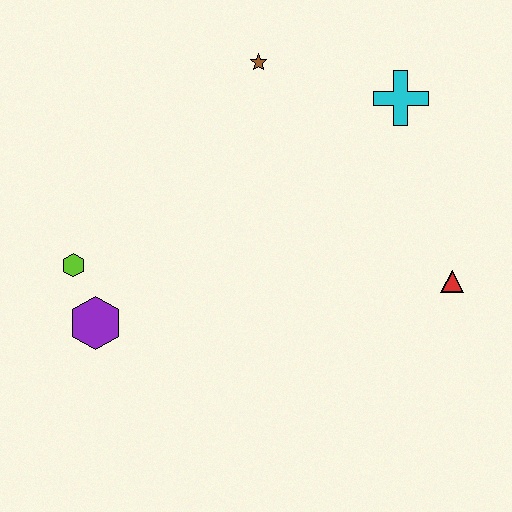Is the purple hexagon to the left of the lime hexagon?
No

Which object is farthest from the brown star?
The purple hexagon is farthest from the brown star.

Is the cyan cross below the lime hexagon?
No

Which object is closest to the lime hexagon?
The purple hexagon is closest to the lime hexagon.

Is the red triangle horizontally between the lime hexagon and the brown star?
No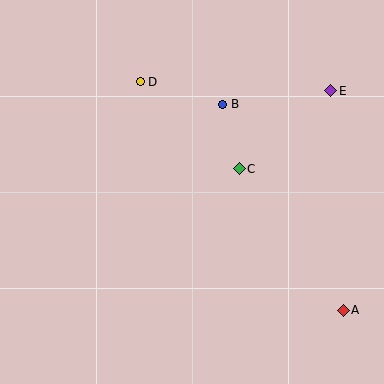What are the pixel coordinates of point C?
Point C is at (239, 169).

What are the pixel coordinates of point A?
Point A is at (343, 310).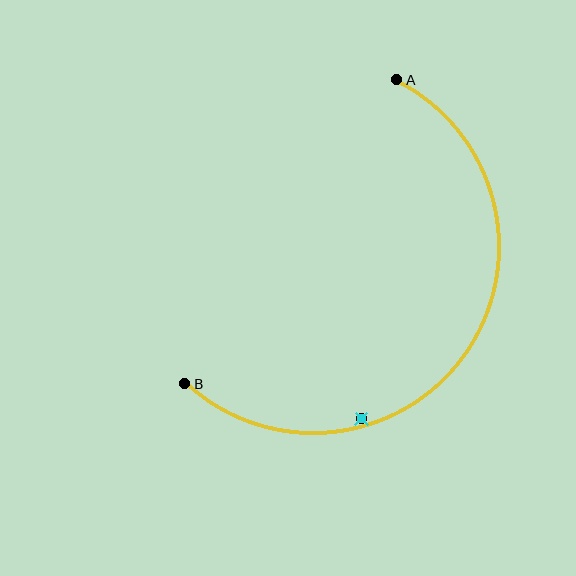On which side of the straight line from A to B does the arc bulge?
The arc bulges below and to the right of the straight line connecting A and B.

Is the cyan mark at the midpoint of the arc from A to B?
No — the cyan mark does not lie on the arc at all. It sits slightly inside the curve.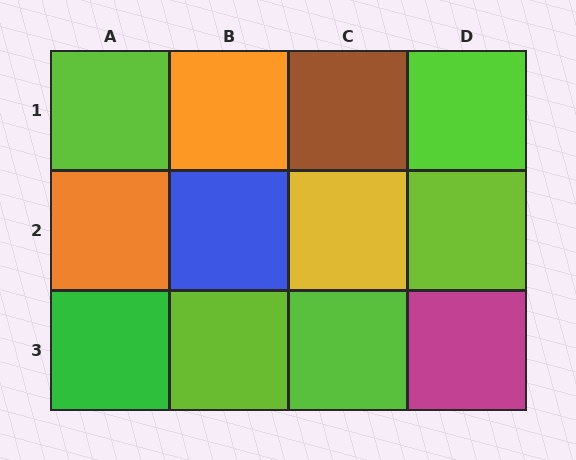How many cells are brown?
1 cell is brown.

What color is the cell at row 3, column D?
Magenta.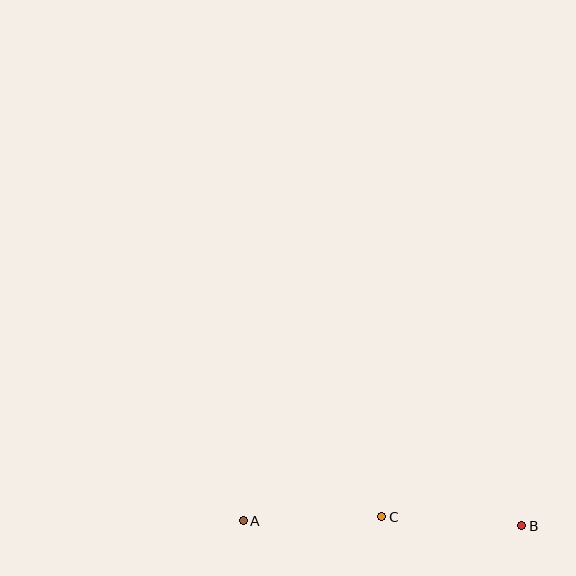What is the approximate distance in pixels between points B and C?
The distance between B and C is approximately 140 pixels.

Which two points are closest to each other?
Points A and C are closest to each other.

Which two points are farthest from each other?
Points A and B are farthest from each other.